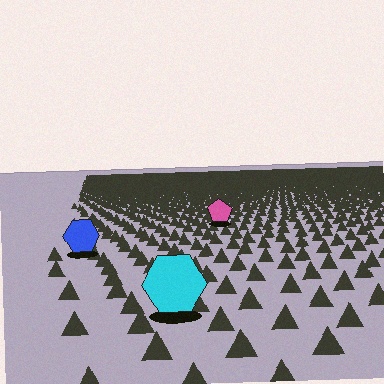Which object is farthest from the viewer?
The pink pentagon is farthest from the viewer. It appears smaller and the ground texture around it is denser.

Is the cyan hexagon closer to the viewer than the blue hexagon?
Yes. The cyan hexagon is closer — you can tell from the texture gradient: the ground texture is coarser near it.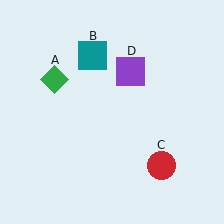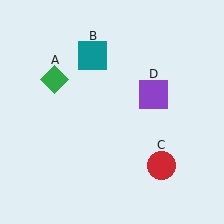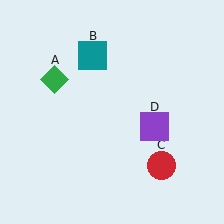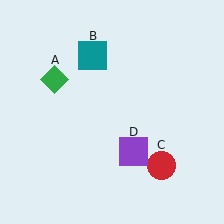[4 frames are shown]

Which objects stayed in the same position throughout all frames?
Green diamond (object A) and teal square (object B) and red circle (object C) remained stationary.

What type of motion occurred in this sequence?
The purple square (object D) rotated clockwise around the center of the scene.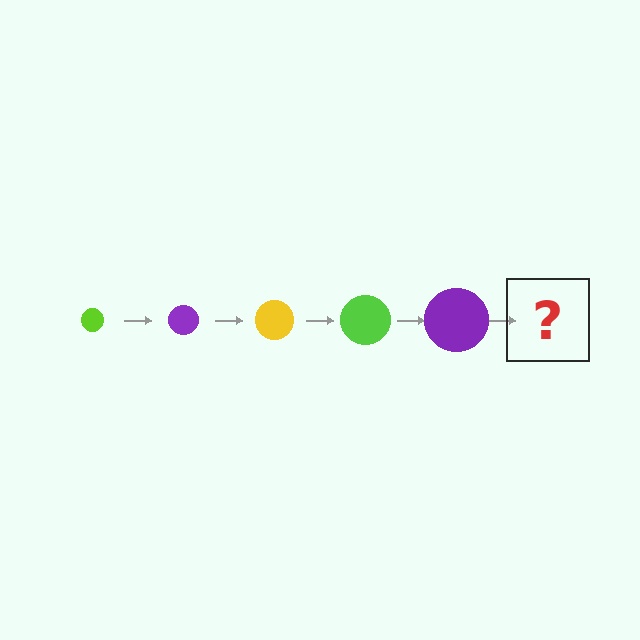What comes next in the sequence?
The next element should be a yellow circle, larger than the previous one.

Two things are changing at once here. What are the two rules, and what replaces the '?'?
The two rules are that the circle grows larger each step and the color cycles through lime, purple, and yellow. The '?' should be a yellow circle, larger than the previous one.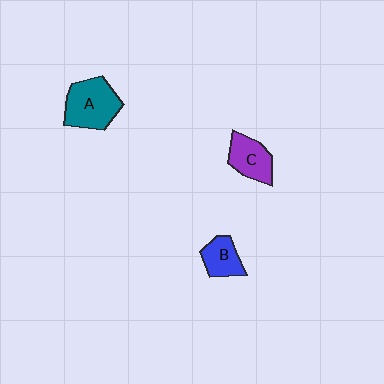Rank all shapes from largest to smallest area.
From largest to smallest: A (teal), C (purple), B (blue).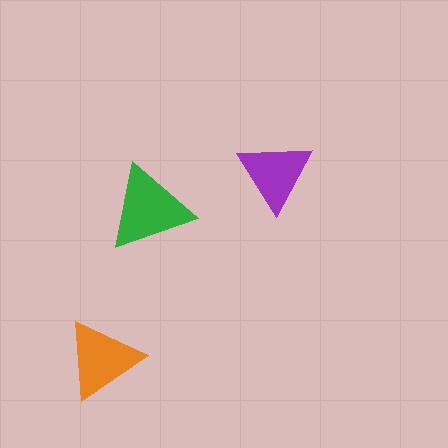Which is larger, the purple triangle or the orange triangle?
The orange one.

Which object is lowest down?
The orange triangle is bottommost.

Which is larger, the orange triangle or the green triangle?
The green one.